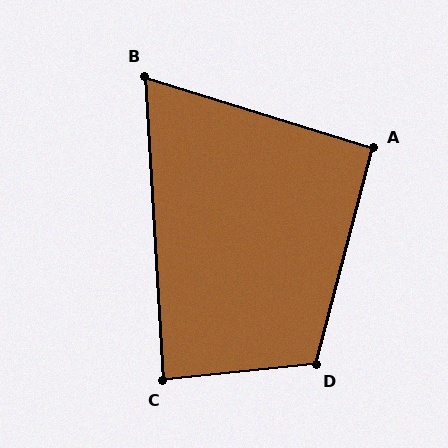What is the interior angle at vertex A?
Approximately 93 degrees (approximately right).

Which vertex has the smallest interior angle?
B, at approximately 69 degrees.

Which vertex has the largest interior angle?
D, at approximately 111 degrees.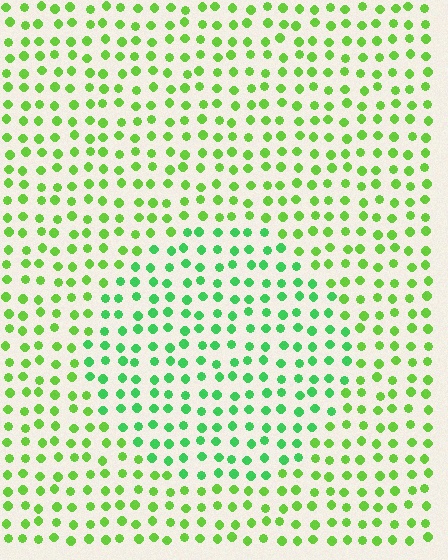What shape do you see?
I see a circle.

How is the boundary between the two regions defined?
The boundary is defined purely by a slight shift in hue (about 30 degrees). Spacing, size, and orientation are identical on both sides.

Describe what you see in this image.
The image is filled with small lime elements in a uniform arrangement. A circle-shaped region is visible where the elements are tinted to a slightly different hue, forming a subtle color boundary.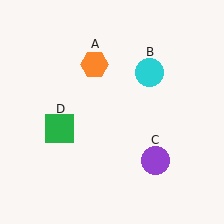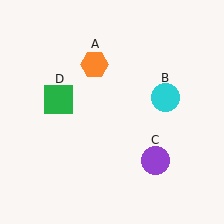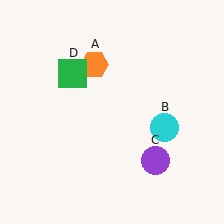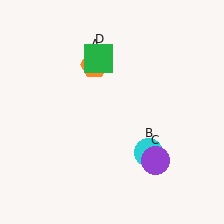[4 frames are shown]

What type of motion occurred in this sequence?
The cyan circle (object B), green square (object D) rotated clockwise around the center of the scene.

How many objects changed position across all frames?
2 objects changed position: cyan circle (object B), green square (object D).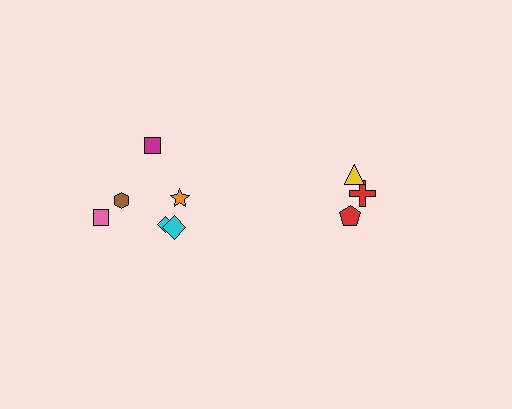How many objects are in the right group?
There are 3 objects.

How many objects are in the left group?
There are 6 objects.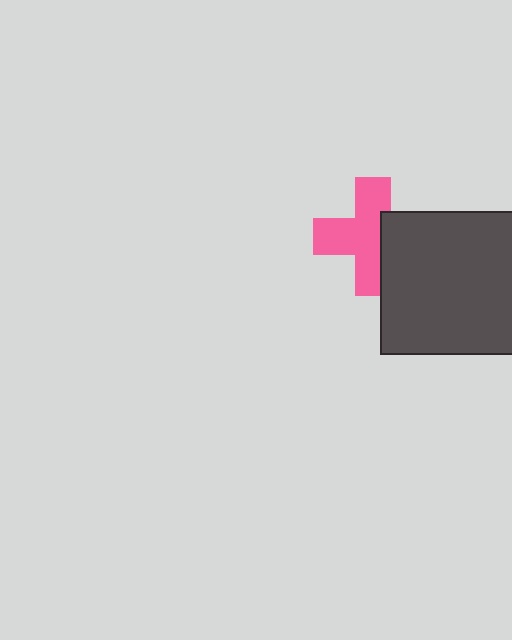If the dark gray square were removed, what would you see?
You would see the complete pink cross.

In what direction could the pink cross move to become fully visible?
The pink cross could move left. That would shift it out from behind the dark gray square entirely.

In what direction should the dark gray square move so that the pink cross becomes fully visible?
The dark gray square should move right. That is the shortest direction to clear the overlap and leave the pink cross fully visible.